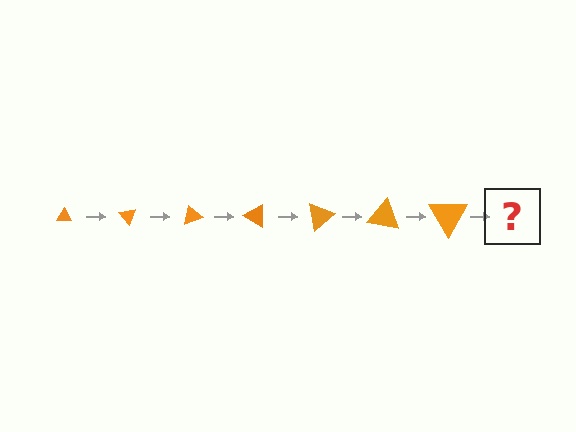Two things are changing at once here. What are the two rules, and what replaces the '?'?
The two rules are that the triangle grows larger each step and it rotates 50 degrees each step. The '?' should be a triangle, larger than the previous one and rotated 350 degrees from the start.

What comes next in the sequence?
The next element should be a triangle, larger than the previous one and rotated 350 degrees from the start.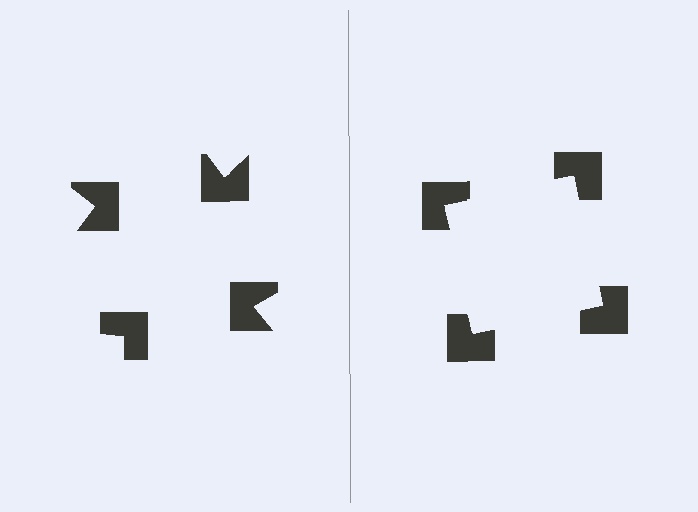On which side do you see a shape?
An illusory square appears on the right side. On the left side the wedge cuts are rotated, so no coherent shape forms.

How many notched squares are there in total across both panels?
8 — 4 on each side.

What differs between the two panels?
The notched squares are positioned identically on both sides; only the wedge orientations differ. On the right they align to a square; on the left they are misaligned.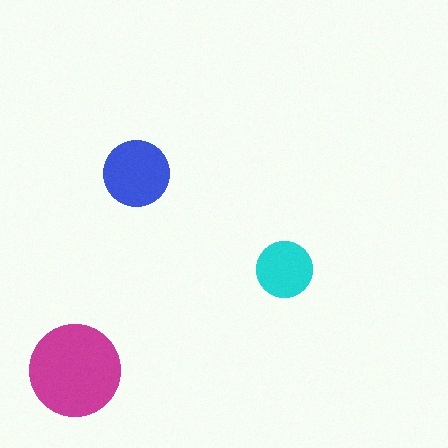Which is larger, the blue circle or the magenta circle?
The magenta one.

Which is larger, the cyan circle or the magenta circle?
The magenta one.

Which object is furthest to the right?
The cyan circle is rightmost.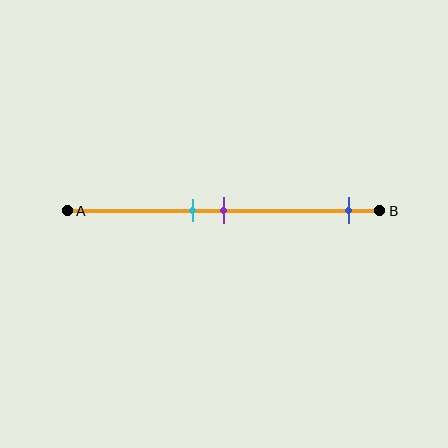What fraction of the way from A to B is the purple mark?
The purple mark is approximately 50% (0.5) of the way from A to B.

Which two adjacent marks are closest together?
The cyan and purple marks are the closest adjacent pair.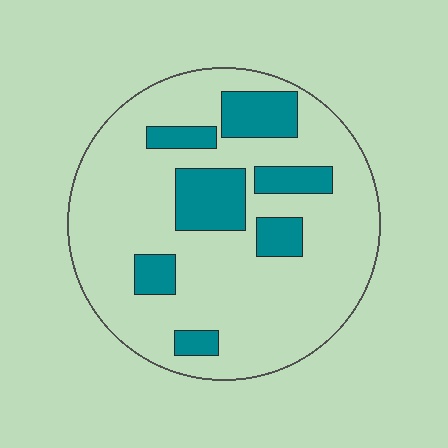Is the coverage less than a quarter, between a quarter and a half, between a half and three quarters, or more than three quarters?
Less than a quarter.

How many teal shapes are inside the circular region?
7.